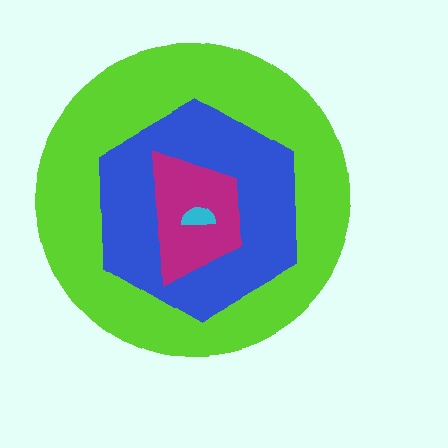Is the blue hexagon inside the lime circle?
Yes.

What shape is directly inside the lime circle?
The blue hexagon.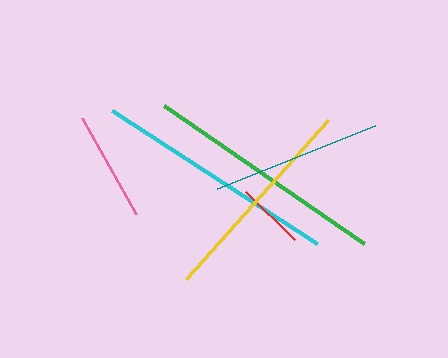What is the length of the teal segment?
The teal segment is approximately 169 pixels long.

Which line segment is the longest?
The cyan line is the longest at approximately 245 pixels.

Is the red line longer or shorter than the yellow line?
The yellow line is longer than the red line.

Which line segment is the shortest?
The red line is the shortest at approximately 69 pixels.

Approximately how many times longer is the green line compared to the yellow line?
The green line is approximately 1.1 times the length of the yellow line.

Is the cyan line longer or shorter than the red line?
The cyan line is longer than the red line.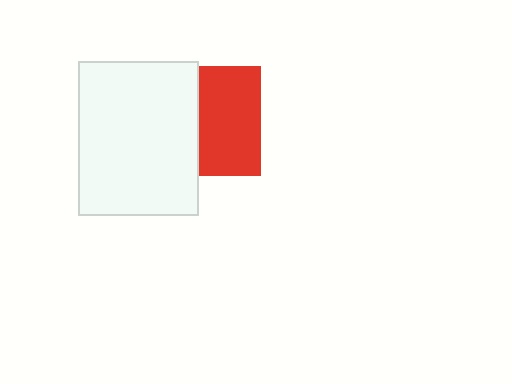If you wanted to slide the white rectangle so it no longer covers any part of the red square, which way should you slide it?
Slide it left — that is the most direct way to separate the two shapes.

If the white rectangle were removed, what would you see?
You would see the complete red square.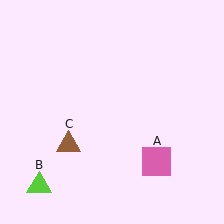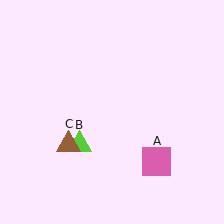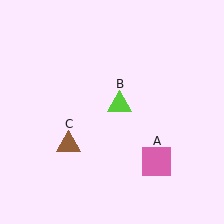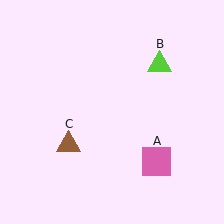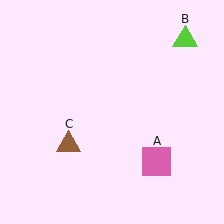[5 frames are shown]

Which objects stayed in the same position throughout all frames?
Pink square (object A) and brown triangle (object C) remained stationary.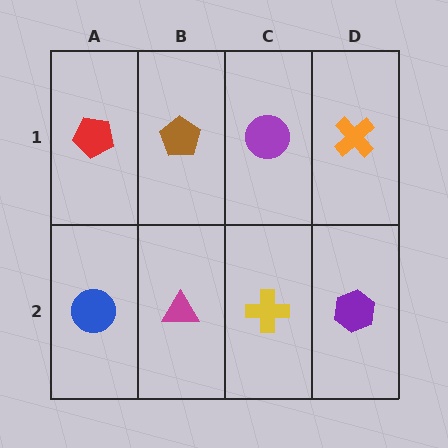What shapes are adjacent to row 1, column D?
A purple hexagon (row 2, column D), a purple circle (row 1, column C).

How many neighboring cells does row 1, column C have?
3.